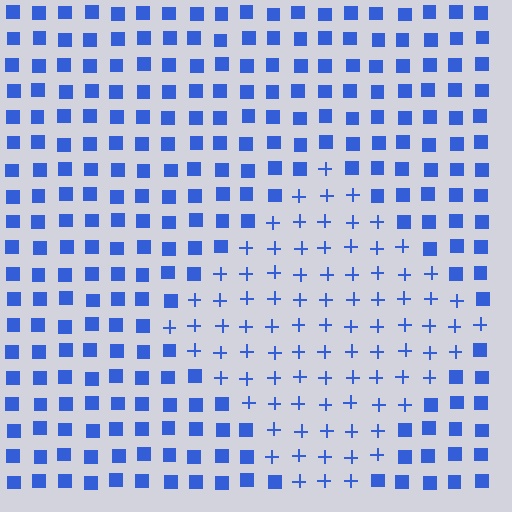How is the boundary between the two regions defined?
The boundary is defined by a change in element shape: plus signs inside vs. squares outside. All elements share the same color and spacing.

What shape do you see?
I see a diamond.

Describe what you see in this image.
The image is filled with small blue elements arranged in a uniform grid. A diamond-shaped region contains plus signs, while the surrounding area contains squares. The boundary is defined purely by the change in element shape.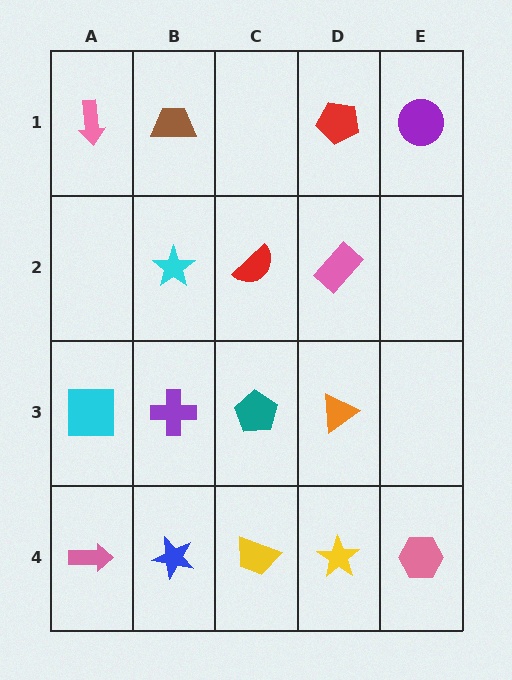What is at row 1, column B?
A brown trapezoid.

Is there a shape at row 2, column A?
No, that cell is empty.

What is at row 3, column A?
A cyan square.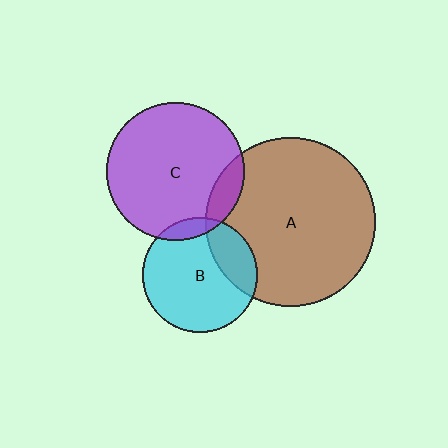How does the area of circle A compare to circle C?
Approximately 1.5 times.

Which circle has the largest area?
Circle A (brown).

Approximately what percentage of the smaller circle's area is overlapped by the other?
Approximately 10%.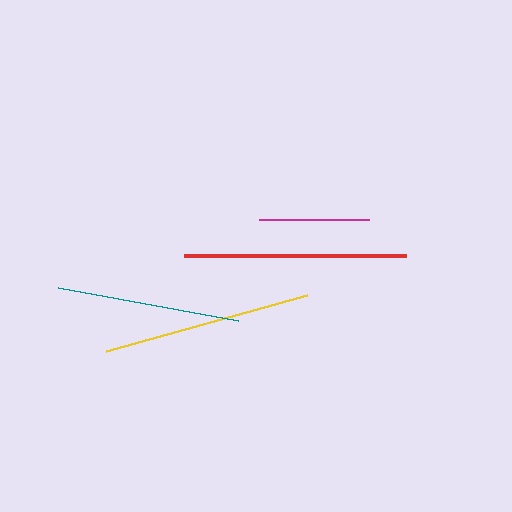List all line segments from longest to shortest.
From longest to shortest: red, yellow, teal, magenta.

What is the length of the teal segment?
The teal segment is approximately 183 pixels long.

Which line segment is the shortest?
The magenta line is the shortest at approximately 110 pixels.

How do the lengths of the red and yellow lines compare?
The red and yellow lines are approximately the same length.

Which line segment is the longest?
The red line is the longest at approximately 222 pixels.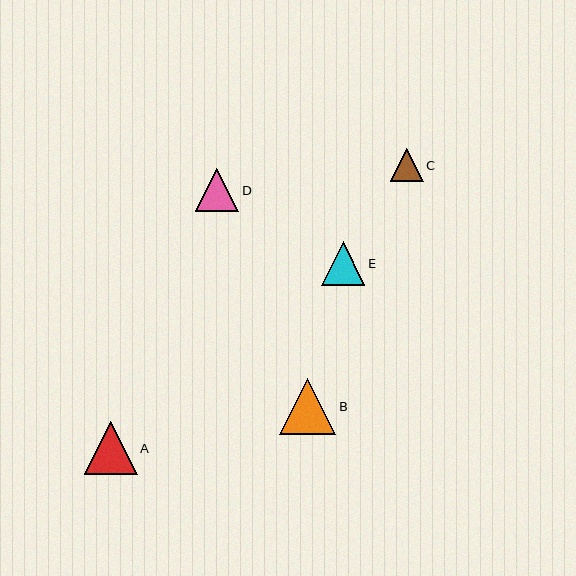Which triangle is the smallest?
Triangle C is the smallest with a size of approximately 33 pixels.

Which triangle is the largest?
Triangle B is the largest with a size of approximately 56 pixels.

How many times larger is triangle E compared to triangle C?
Triangle E is approximately 1.3 times the size of triangle C.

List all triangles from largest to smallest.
From largest to smallest: B, A, E, D, C.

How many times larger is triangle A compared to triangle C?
Triangle A is approximately 1.6 times the size of triangle C.